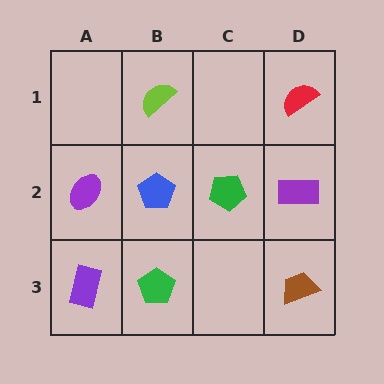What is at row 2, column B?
A blue pentagon.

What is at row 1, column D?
A red semicircle.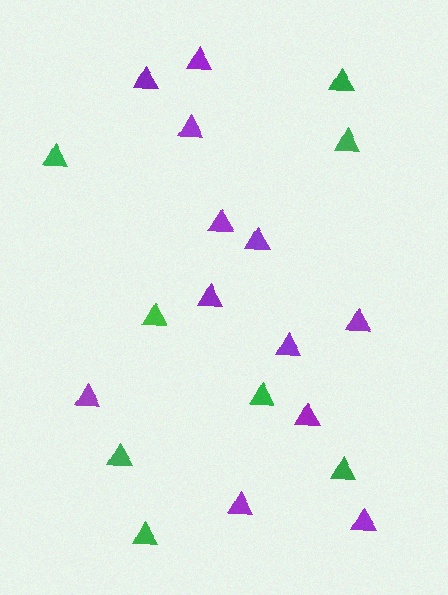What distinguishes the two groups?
There are 2 groups: one group of green triangles (8) and one group of purple triangles (12).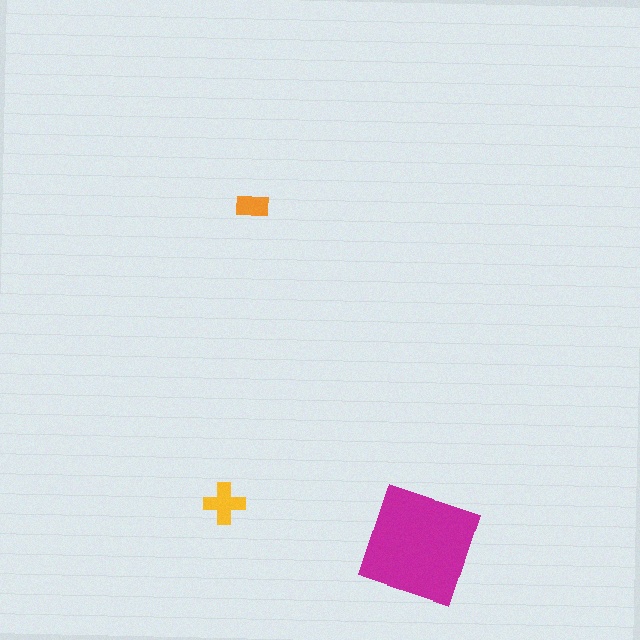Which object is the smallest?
The orange rectangle.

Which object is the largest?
The magenta square.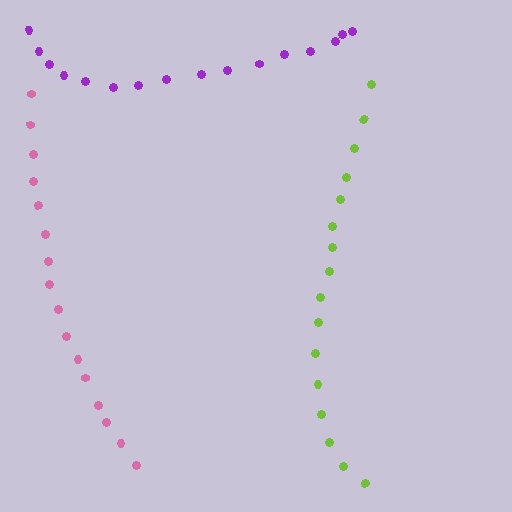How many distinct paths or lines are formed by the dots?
There are 3 distinct paths.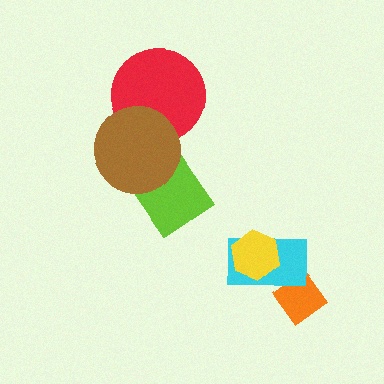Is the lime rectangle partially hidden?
Yes, it is partially covered by another shape.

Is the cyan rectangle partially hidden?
Yes, it is partially covered by another shape.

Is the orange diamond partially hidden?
Yes, it is partially covered by another shape.